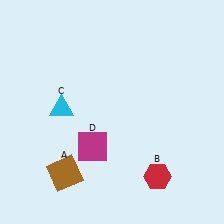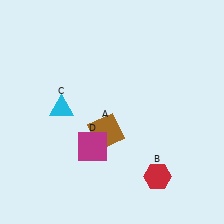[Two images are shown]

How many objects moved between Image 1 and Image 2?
1 object moved between the two images.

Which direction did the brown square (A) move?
The brown square (A) moved up.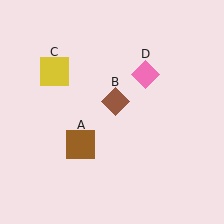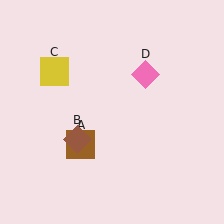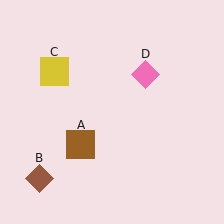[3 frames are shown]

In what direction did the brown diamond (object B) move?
The brown diamond (object B) moved down and to the left.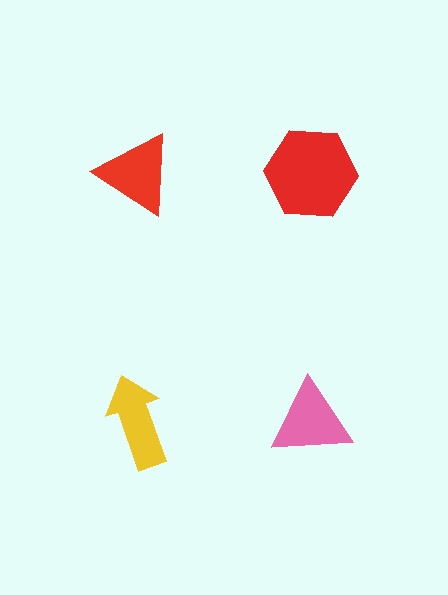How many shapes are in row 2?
2 shapes.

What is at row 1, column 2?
A red hexagon.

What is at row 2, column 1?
A yellow arrow.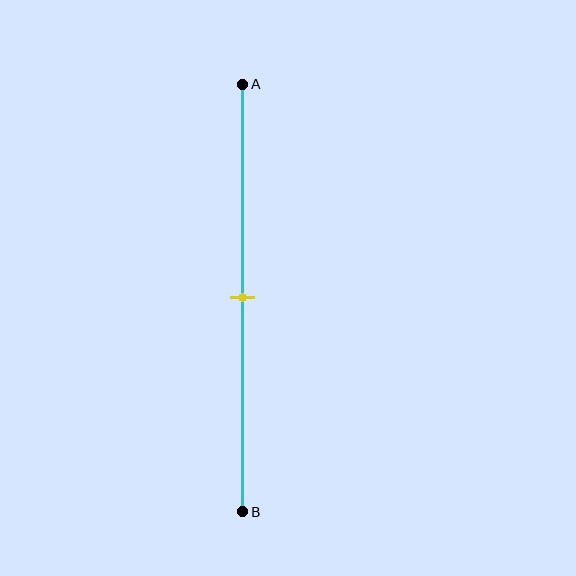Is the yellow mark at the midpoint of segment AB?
Yes, the mark is approximately at the midpoint.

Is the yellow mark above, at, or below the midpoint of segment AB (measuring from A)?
The yellow mark is approximately at the midpoint of segment AB.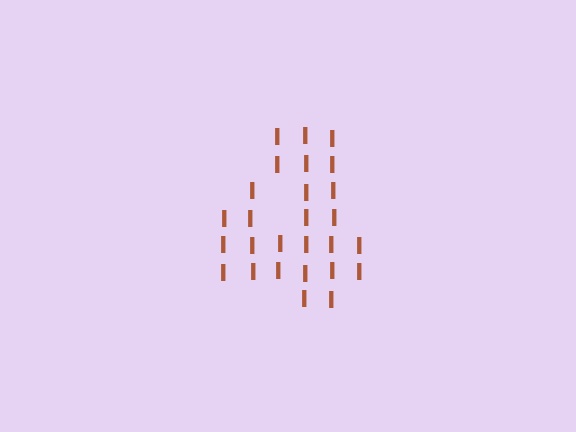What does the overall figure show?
The overall figure shows the digit 4.